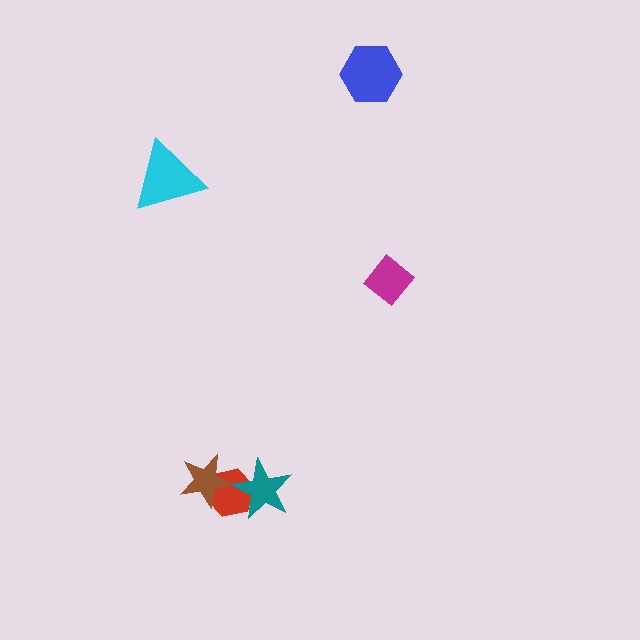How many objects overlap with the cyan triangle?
0 objects overlap with the cyan triangle.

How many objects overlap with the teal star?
1 object overlaps with the teal star.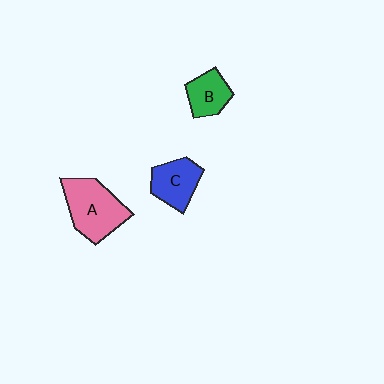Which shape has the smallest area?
Shape B (green).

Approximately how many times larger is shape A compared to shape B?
Approximately 1.9 times.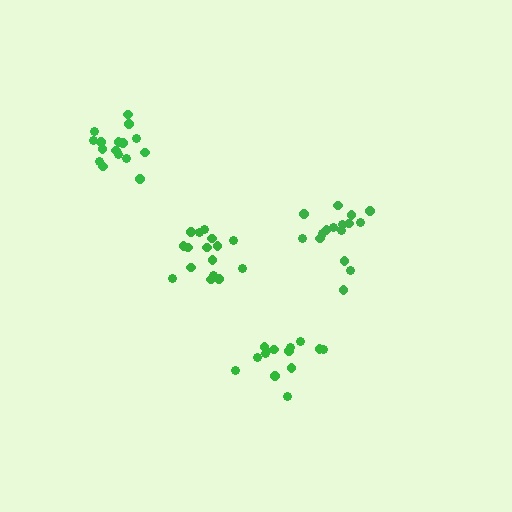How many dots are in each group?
Group 1: 14 dots, Group 2: 16 dots, Group 3: 16 dots, Group 4: 16 dots (62 total).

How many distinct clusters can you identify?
There are 4 distinct clusters.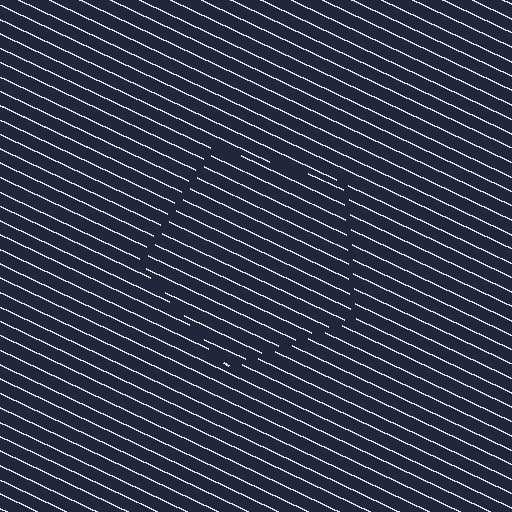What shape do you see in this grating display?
An illusory pentagon. The interior of the shape contains the same grating, shifted by half a period — the contour is defined by the phase discontinuity where line-ends from the inner and outer gratings abut.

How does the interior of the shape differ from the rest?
The interior of the shape contains the same grating, shifted by half a period — the contour is defined by the phase discontinuity where line-ends from the inner and outer gratings abut.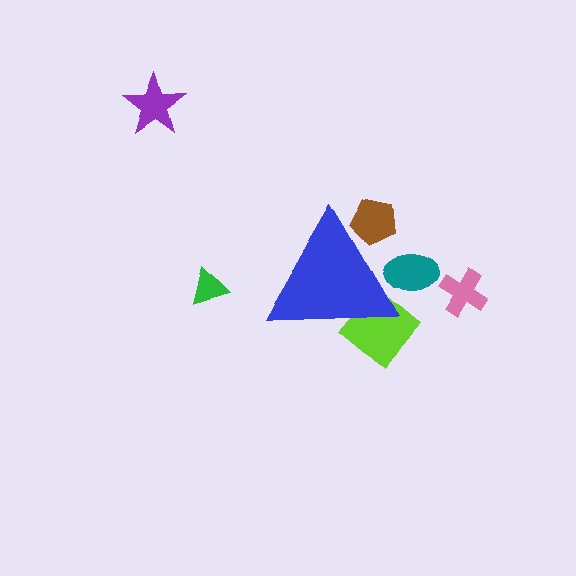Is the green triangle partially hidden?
No, the green triangle is fully visible.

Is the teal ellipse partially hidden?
Yes, the teal ellipse is partially hidden behind the blue triangle.